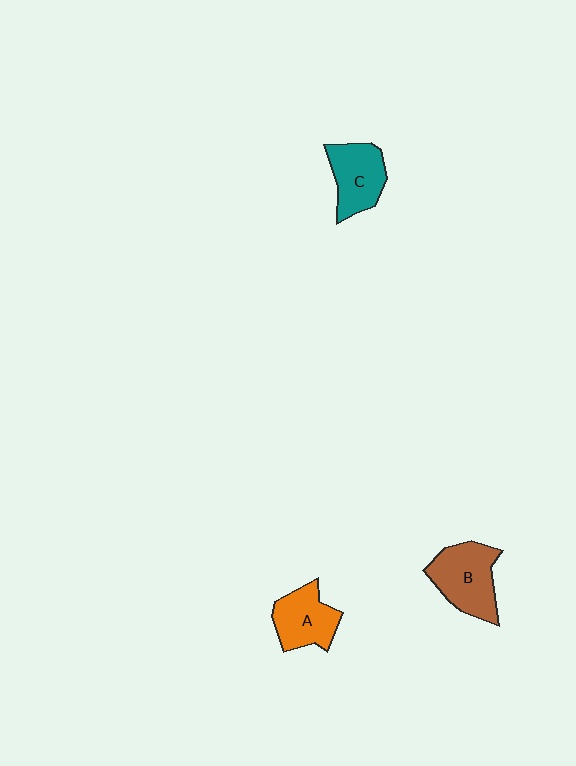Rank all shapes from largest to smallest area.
From largest to smallest: B (brown), C (teal), A (orange).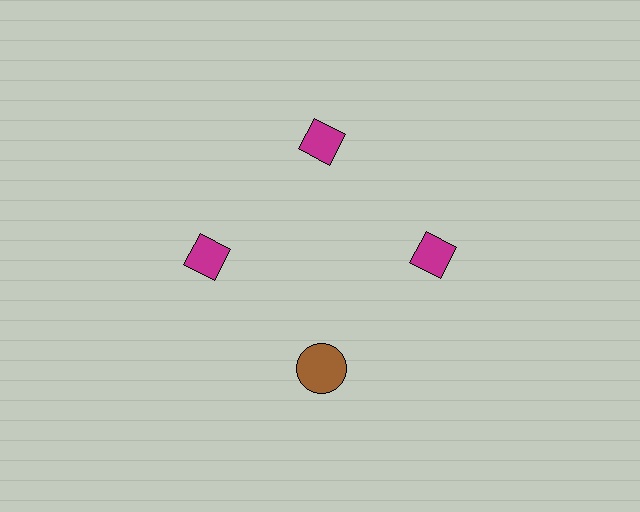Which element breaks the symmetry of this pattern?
The brown circle at roughly the 6 o'clock position breaks the symmetry. All other shapes are magenta diamonds.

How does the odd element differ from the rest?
It differs in both color (brown instead of magenta) and shape (circle instead of diamond).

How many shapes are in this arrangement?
There are 4 shapes arranged in a ring pattern.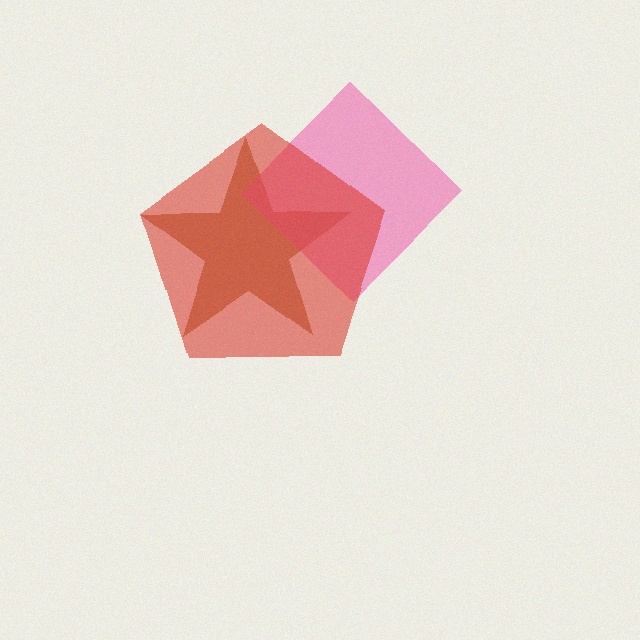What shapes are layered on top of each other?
The layered shapes are: a brown star, a pink diamond, a red pentagon.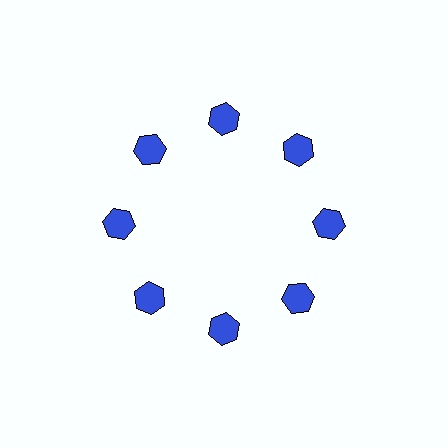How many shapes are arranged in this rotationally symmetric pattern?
There are 8 shapes, arranged in 8 groups of 1.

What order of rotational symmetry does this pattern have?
This pattern has 8-fold rotational symmetry.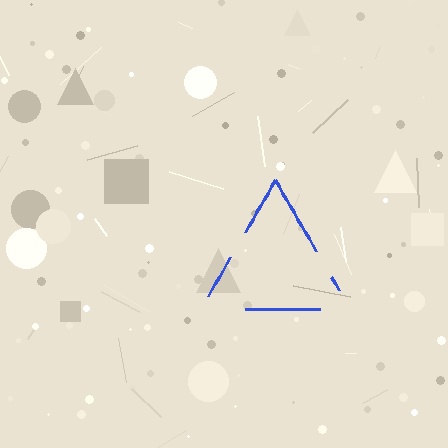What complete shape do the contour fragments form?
The contour fragments form a triangle.